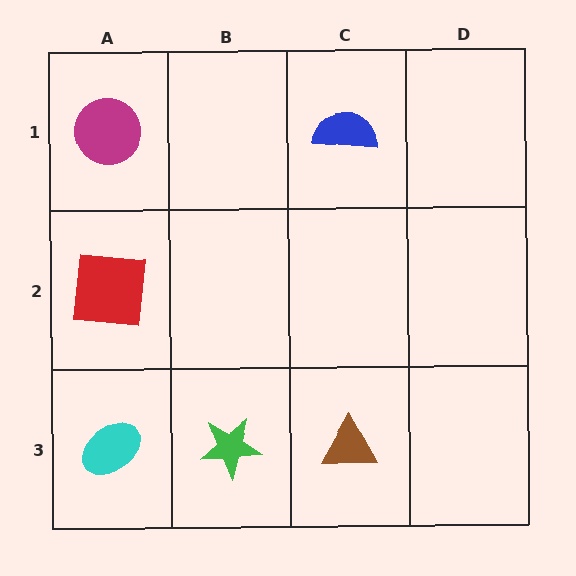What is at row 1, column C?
A blue semicircle.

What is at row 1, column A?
A magenta circle.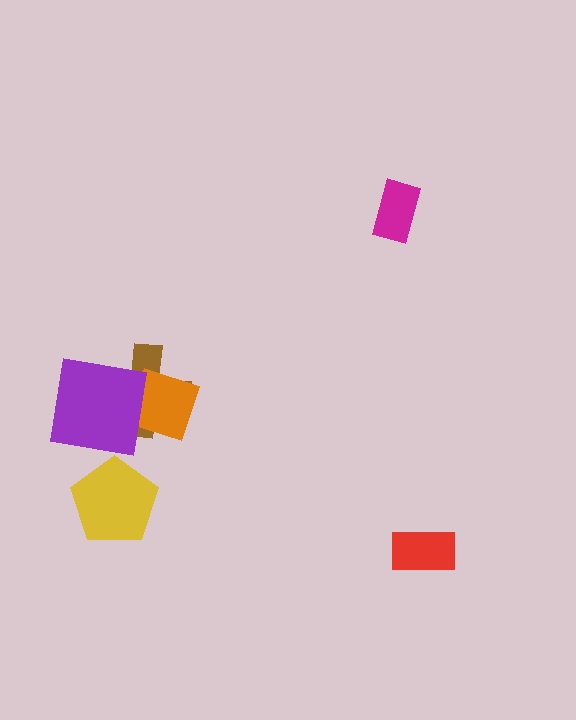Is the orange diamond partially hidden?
Yes, it is partially covered by another shape.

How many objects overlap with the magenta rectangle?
0 objects overlap with the magenta rectangle.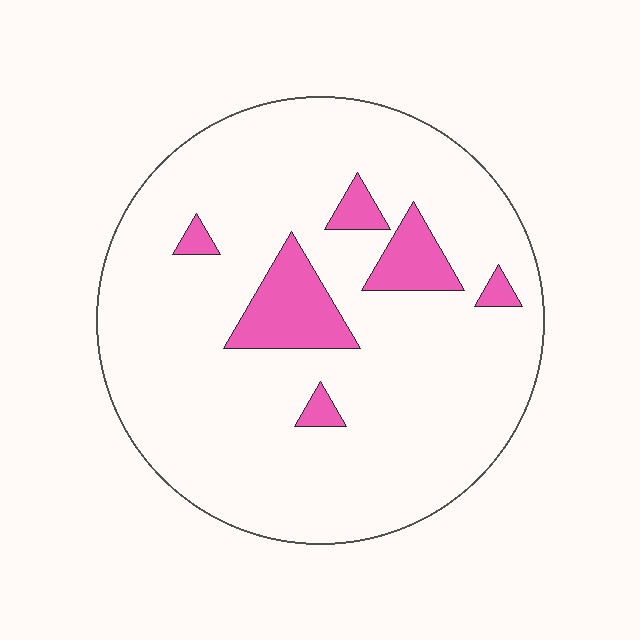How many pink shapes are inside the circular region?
6.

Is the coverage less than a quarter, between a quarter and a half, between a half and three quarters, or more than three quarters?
Less than a quarter.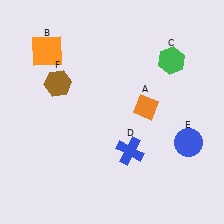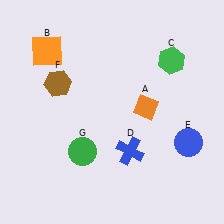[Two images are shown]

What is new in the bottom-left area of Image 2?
A green circle (G) was added in the bottom-left area of Image 2.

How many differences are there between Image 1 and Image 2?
There is 1 difference between the two images.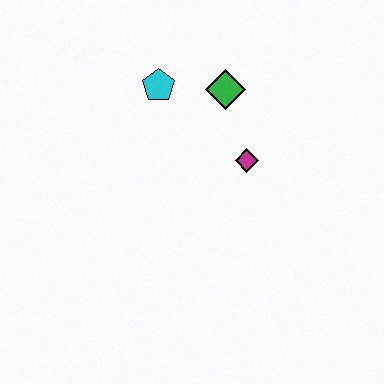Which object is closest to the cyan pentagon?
The green diamond is closest to the cyan pentagon.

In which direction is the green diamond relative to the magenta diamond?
The green diamond is above the magenta diamond.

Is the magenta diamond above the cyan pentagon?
No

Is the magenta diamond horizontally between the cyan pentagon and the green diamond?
No